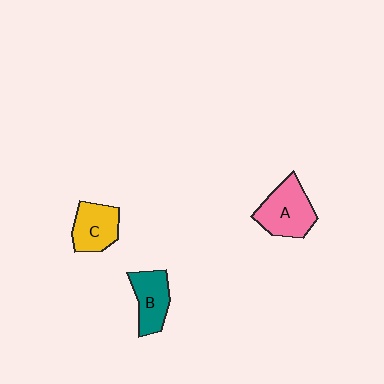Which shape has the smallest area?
Shape B (teal).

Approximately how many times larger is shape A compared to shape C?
Approximately 1.3 times.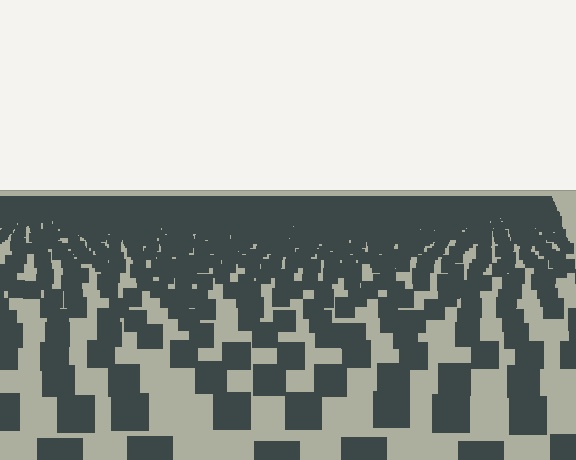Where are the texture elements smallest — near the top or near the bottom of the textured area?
Near the top.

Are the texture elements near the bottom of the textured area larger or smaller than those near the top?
Larger. Near the bottom, elements are closer to the viewer and appear at a bigger on-screen size.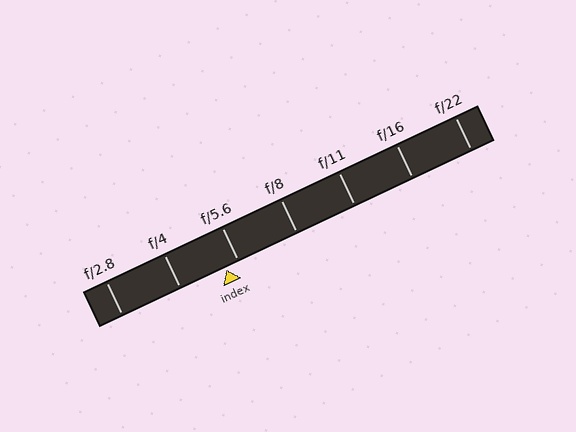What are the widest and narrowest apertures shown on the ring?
The widest aperture shown is f/2.8 and the narrowest is f/22.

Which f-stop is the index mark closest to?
The index mark is closest to f/5.6.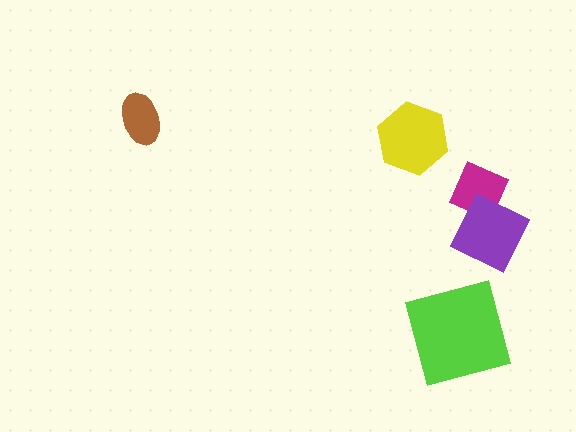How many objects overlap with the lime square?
0 objects overlap with the lime square.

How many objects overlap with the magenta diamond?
1 object overlaps with the magenta diamond.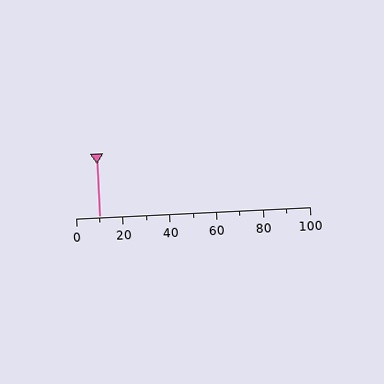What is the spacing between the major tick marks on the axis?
The major ticks are spaced 20 apart.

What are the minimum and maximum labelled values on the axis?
The axis runs from 0 to 100.